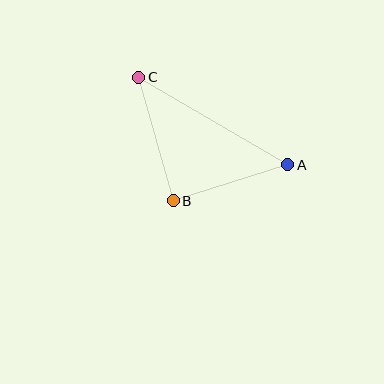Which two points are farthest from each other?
Points A and C are farthest from each other.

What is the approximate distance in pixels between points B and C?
The distance between B and C is approximately 128 pixels.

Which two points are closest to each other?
Points A and B are closest to each other.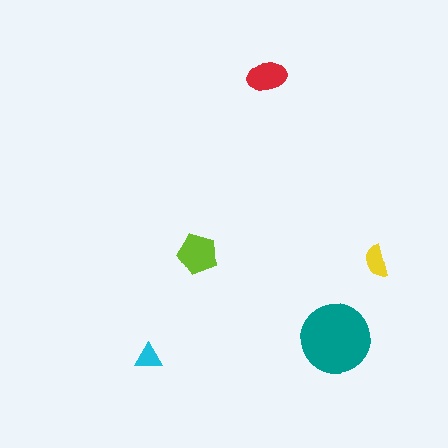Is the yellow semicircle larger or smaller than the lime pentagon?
Smaller.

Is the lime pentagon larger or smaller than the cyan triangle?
Larger.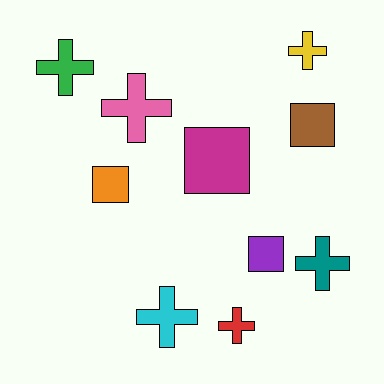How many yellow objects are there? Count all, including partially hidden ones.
There is 1 yellow object.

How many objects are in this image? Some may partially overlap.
There are 10 objects.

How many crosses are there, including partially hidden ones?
There are 6 crosses.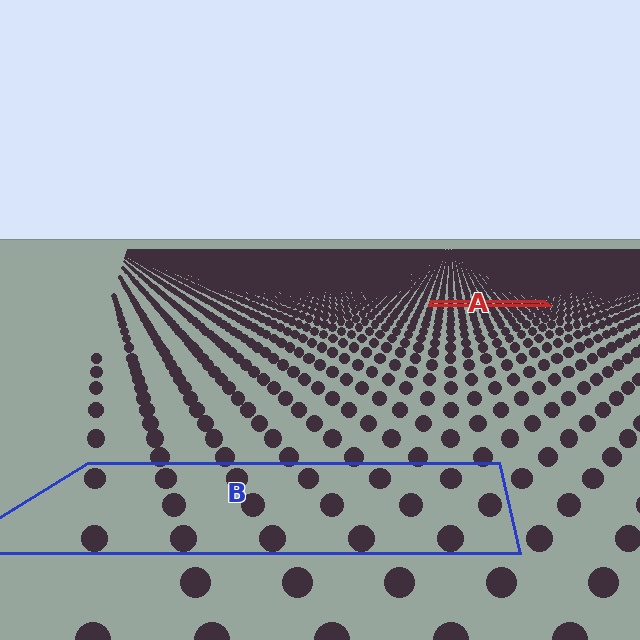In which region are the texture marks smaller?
The texture marks are smaller in region A, because it is farther away.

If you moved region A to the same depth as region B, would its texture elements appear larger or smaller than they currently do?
They would appear larger. At a closer depth, the same texture elements are projected at a bigger on-screen size.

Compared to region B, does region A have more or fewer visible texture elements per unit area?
Region A has more texture elements per unit area — they are packed more densely because it is farther away.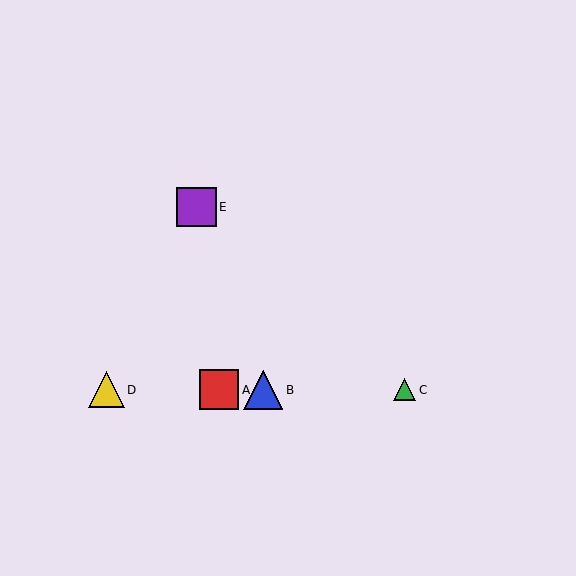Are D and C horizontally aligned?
Yes, both are at y≈390.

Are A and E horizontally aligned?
No, A is at y≈390 and E is at y≈207.